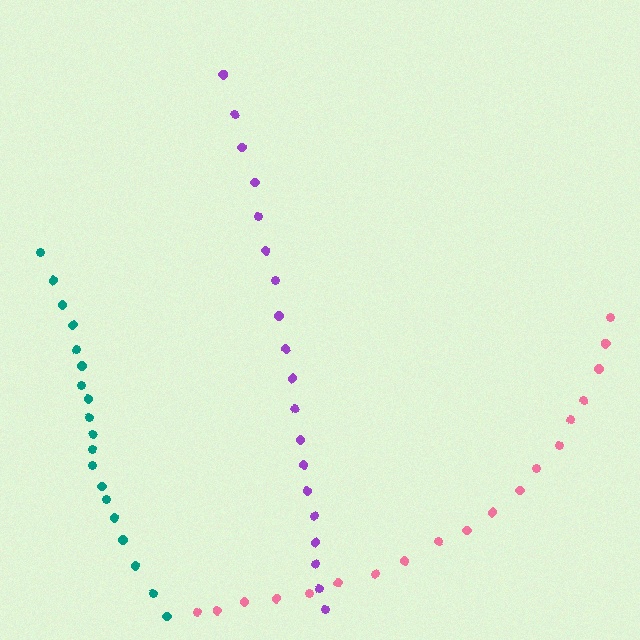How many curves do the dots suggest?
There are 3 distinct paths.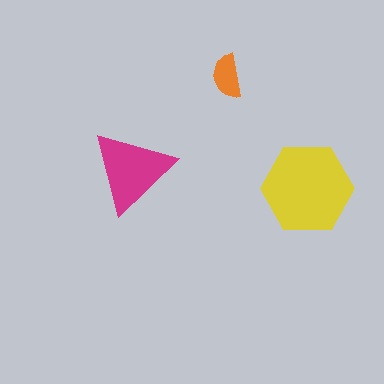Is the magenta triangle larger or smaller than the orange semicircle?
Larger.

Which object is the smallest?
The orange semicircle.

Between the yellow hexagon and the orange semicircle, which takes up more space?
The yellow hexagon.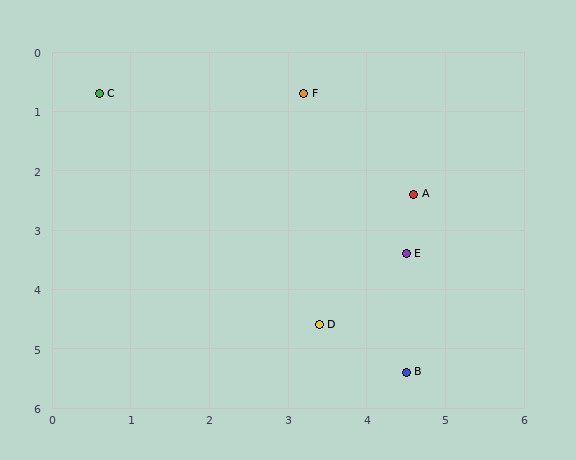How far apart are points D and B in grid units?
Points D and B are about 1.4 grid units apart.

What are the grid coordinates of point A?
Point A is at approximately (4.6, 2.4).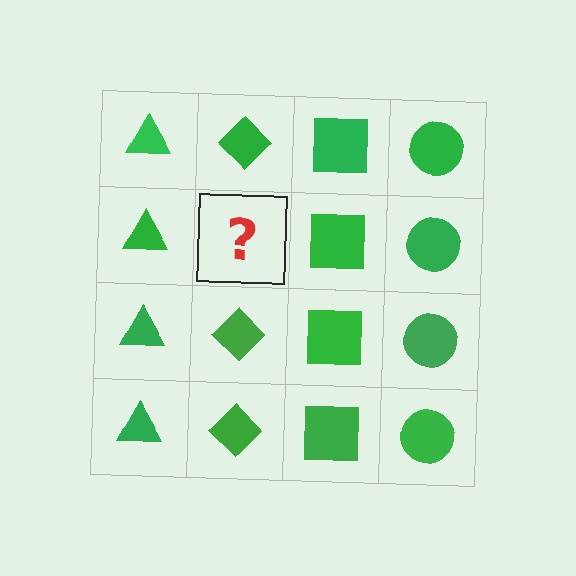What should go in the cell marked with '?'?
The missing cell should contain a green diamond.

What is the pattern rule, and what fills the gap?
The rule is that each column has a consistent shape. The gap should be filled with a green diamond.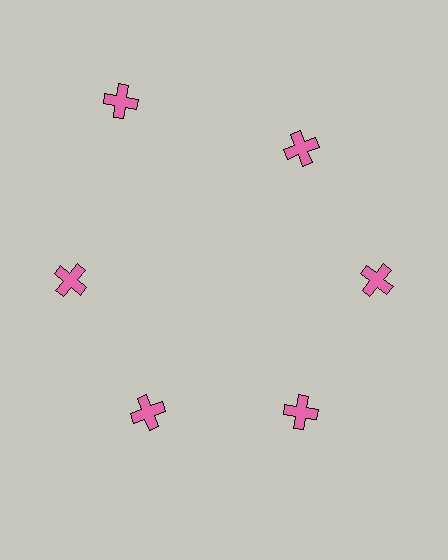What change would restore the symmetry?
The symmetry would be restored by moving it inward, back onto the ring so that all 6 crosses sit at equal angles and equal distance from the center.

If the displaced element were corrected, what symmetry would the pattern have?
It would have 6-fold rotational symmetry — the pattern would map onto itself every 60 degrees.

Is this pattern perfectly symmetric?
No. The 6 pink crosses are arranged in a ring, but one element near the 11 o'clock position is pushed outward from the center, breaking the 6-fold rotational symmetry.